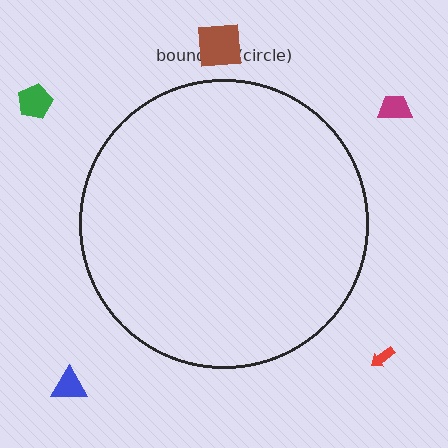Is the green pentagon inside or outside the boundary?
Outside.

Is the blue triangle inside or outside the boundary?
Outside.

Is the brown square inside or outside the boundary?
Outside.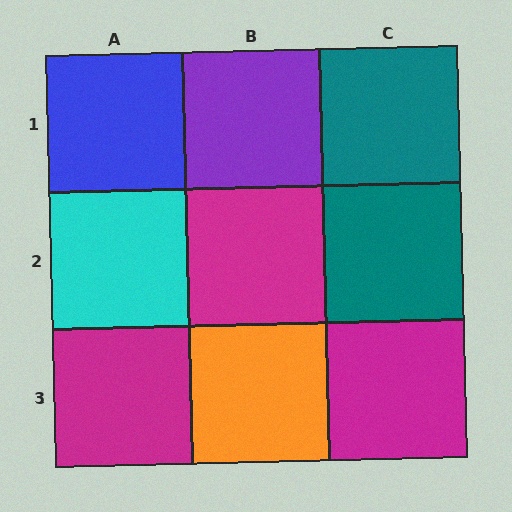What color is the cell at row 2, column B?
Magenta.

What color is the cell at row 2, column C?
Teal.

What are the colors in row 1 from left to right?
Blue, purple, teal.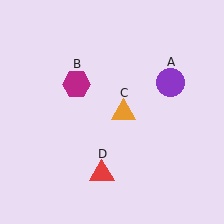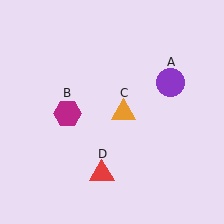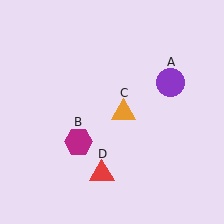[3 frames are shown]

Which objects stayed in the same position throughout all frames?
Purple circle (object A) and orange triangle (object C) and red triangle (object D) remained stationary.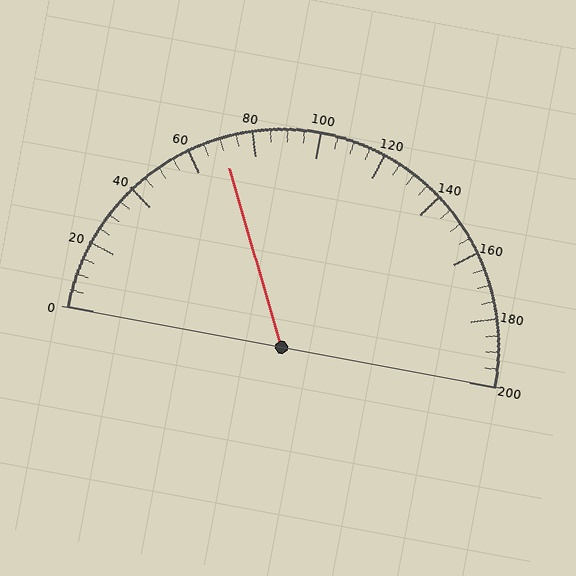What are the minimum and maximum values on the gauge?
The gauge ranges from 0 to 200.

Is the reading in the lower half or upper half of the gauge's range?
The reading is in the lower half of the range (0 to 200).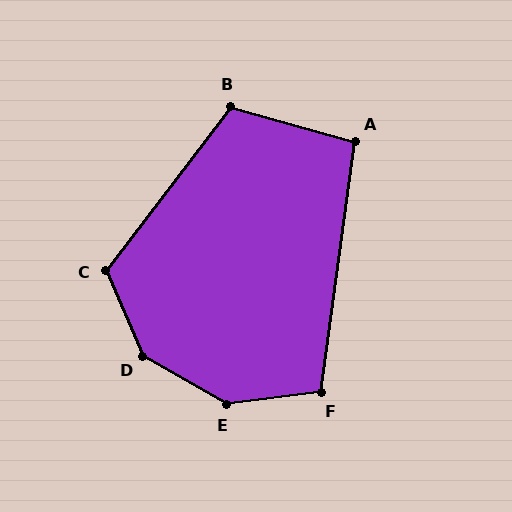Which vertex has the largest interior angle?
D, at approximately 143 degrees.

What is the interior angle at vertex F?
Approximately 105 degrees (obtuse).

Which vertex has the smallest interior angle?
A, at approximately 98 degrees.